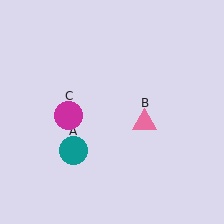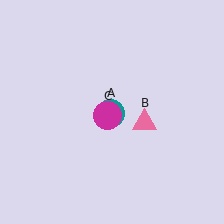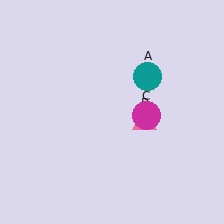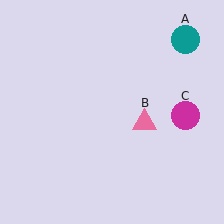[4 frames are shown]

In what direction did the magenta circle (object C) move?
The magenta circle (object C) moved right.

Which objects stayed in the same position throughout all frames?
Pink triangle (object B) remained stationary.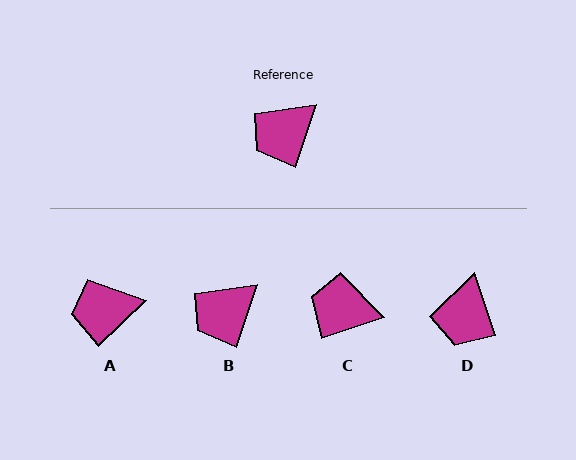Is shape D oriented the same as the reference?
No, it is off by about 37 degrees.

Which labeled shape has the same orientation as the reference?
B.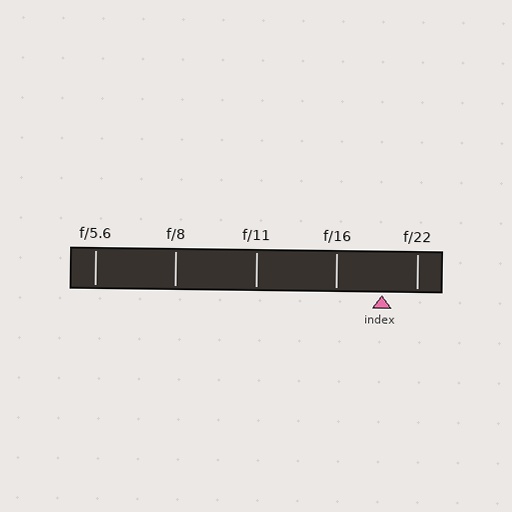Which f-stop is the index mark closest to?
The index mark is closest to f/22.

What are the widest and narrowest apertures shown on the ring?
The widest aperture shown is f/5.6 and the narrowest is f/22.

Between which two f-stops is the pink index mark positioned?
The index mark is between f/16 and f/22.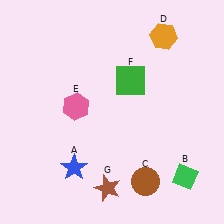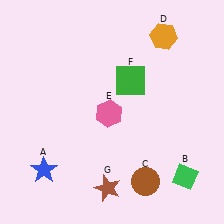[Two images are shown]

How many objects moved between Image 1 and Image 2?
2 objects moved between the two images.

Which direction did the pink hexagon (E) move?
The pink hexagon (E) moved right.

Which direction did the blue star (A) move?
The blue star (A) moved left.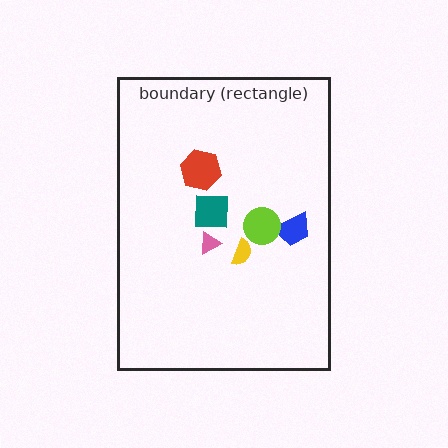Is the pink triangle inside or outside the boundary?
Inside.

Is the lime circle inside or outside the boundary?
Inside.